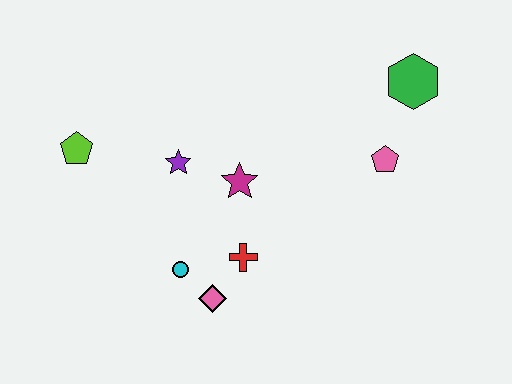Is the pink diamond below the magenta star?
Yes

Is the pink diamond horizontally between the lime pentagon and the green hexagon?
Yes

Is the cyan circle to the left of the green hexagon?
Yes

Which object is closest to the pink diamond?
The cyan circle is closest to the pink diamond.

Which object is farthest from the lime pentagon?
The green hexagon is farthest from the lime pentagon.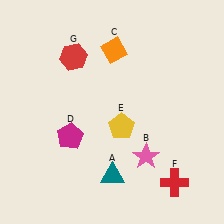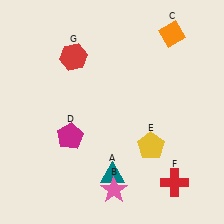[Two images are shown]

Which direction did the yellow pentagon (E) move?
The yellow pentagon (E) moved right.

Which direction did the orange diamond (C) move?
The orange diamond (C) moved right.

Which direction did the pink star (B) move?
The pink star (B) moved down.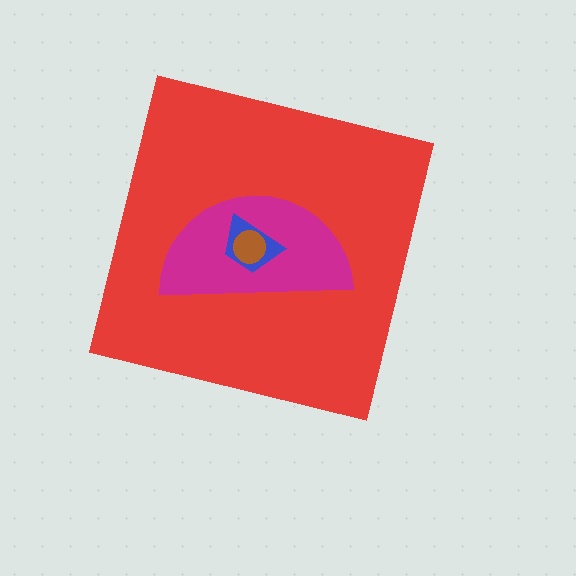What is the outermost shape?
The red square.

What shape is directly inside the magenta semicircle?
The blue trapezoid.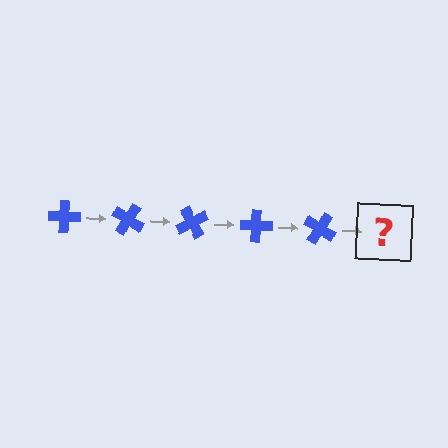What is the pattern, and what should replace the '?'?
The pattern is that the cross rotates 30 degrees each step. The '?' should be a blue cross rotated 150 degrees.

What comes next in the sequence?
The next element should be a blue cross rotated 150 degrees.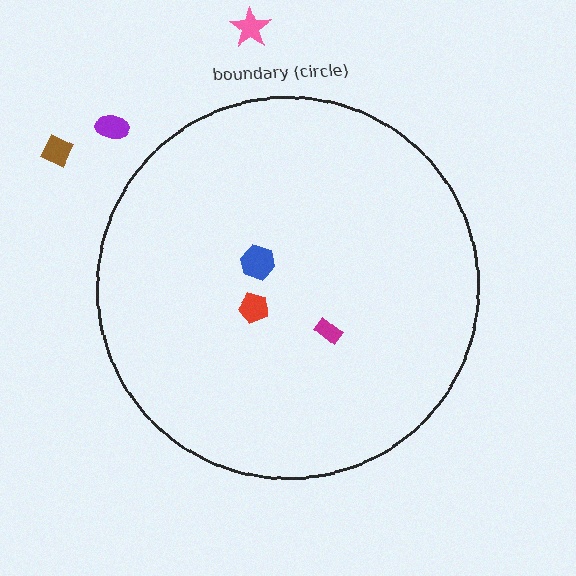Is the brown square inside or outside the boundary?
Outside.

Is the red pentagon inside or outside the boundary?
Inside.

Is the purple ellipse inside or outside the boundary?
Outside.